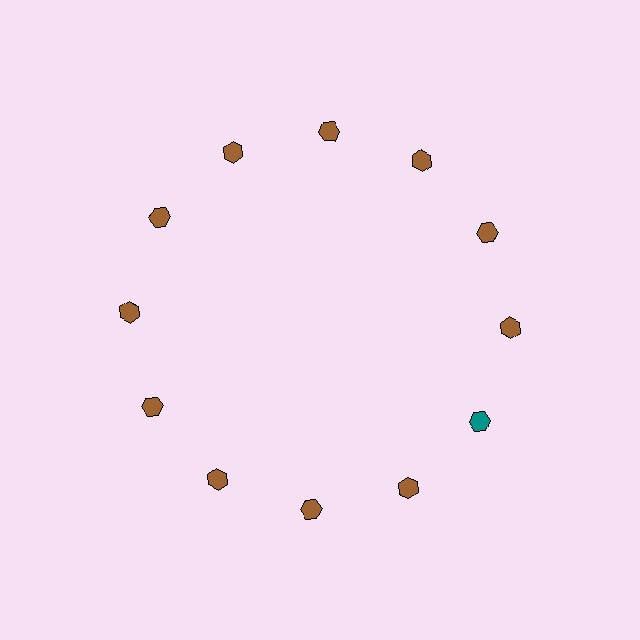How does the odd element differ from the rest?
It has a different color: teal instead of brown.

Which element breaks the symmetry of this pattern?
The teal hexagon at roughly the 4 o'clock position breaks the symmetry. All other shapes are brown hexagons.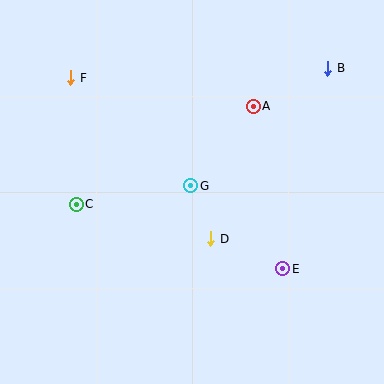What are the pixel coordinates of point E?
Point E is at (283, 269).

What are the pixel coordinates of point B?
Point B is at (328, 68).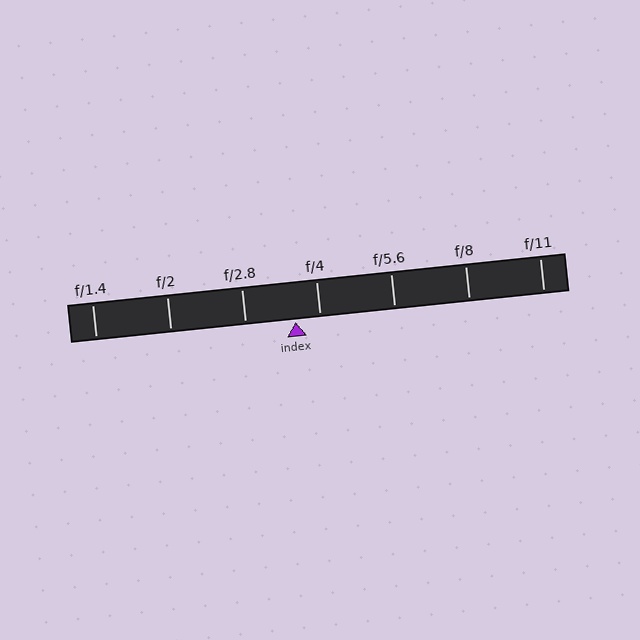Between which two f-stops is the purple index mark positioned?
The index mark is between f/2.8 and f/4.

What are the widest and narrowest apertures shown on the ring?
The widest aperture shown is f/1.4 and the narrowest is f/11.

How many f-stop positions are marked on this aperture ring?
There are 7 f-stop positions marked.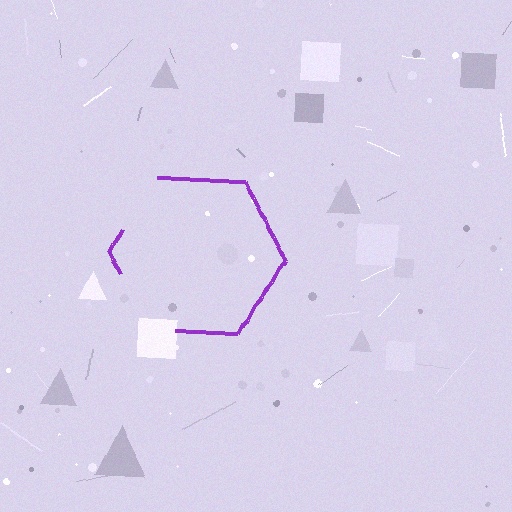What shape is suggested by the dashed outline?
The dashed outline suggests a hexagon.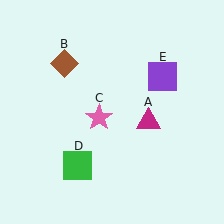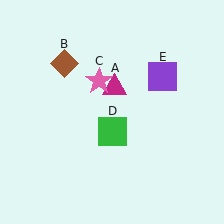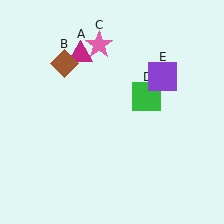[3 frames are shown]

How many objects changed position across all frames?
3 objects changed position: magenta triangle (object A), pink star (object C), green square (object D).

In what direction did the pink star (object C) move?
The pink star (object C) moved up.